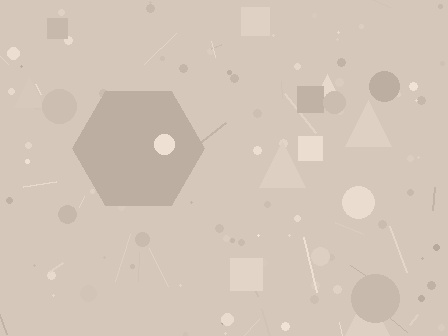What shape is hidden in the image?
A hexagon is hidden in the image.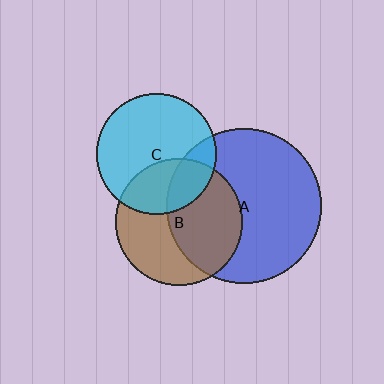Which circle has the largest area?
Circle A (blue).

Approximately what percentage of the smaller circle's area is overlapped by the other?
Approximately 50%.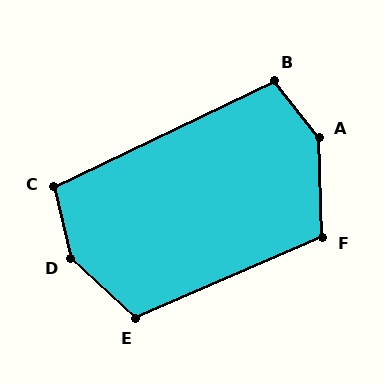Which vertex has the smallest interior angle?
C, at approximately 102 degrees.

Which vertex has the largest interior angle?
D, at approximately 146 degrees.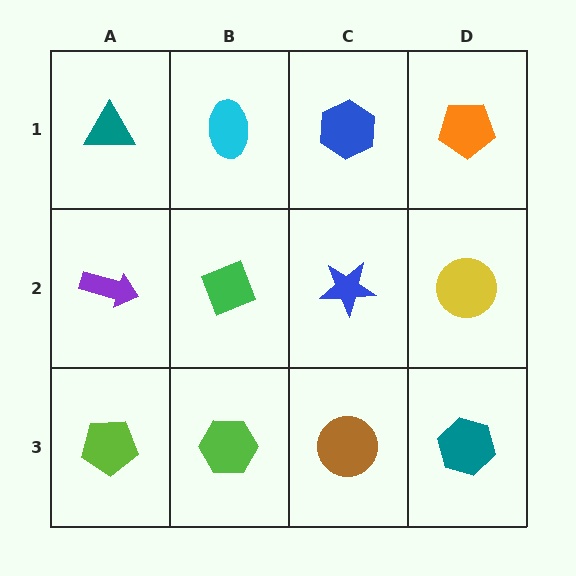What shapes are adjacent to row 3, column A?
A purple arrow (row 2, column A), a lime hexagon (row 3, column B).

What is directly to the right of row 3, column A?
A lime hexagon.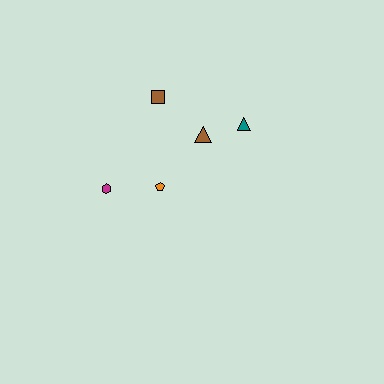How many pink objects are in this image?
There are no pink objects.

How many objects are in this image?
There are 5 objects.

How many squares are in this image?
There is 1 square.